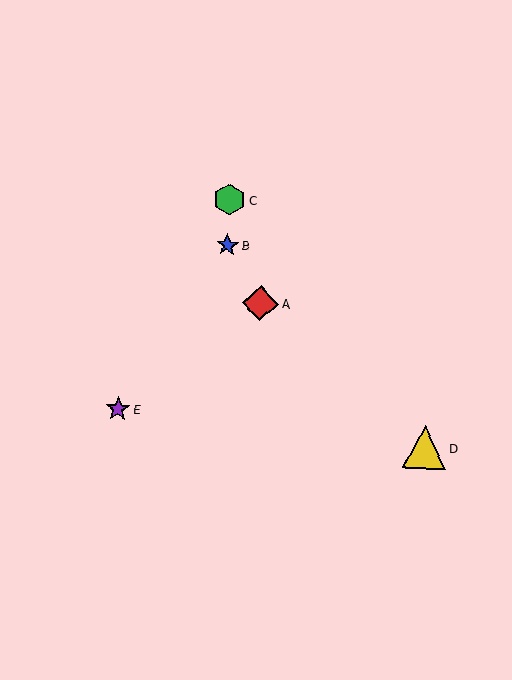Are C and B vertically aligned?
Yes, both are at x≈230.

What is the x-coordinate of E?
Object E is at x≈118.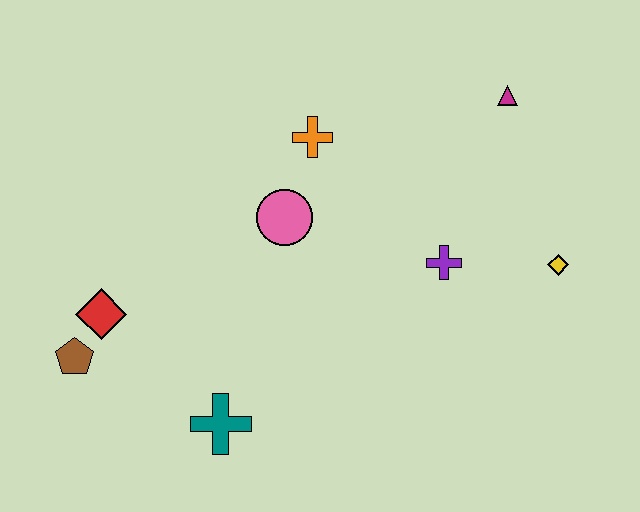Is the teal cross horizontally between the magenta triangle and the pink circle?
No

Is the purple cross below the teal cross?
No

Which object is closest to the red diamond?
The brown pentagon is closest to the red diamond.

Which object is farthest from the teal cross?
The magenta triangle is farthest from the teal cross.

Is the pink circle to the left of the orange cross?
Yes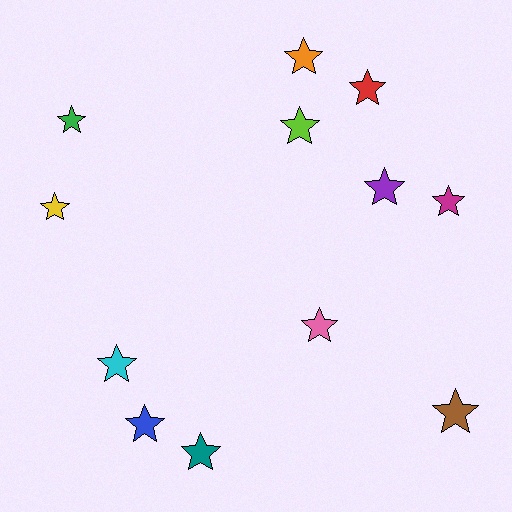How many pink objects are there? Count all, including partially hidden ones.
There is 1 pink object.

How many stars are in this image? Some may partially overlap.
There are 12 stars.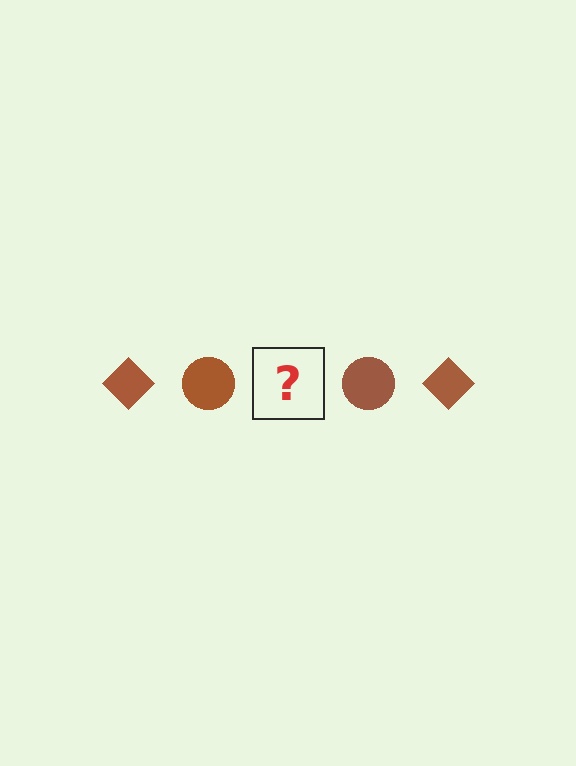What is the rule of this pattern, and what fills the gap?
The rule is that the pattern cycles through diamond, circle shapes in brown. The gap should be filled with a brown diamond.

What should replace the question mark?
The question mark should be replaced with a brown diamond.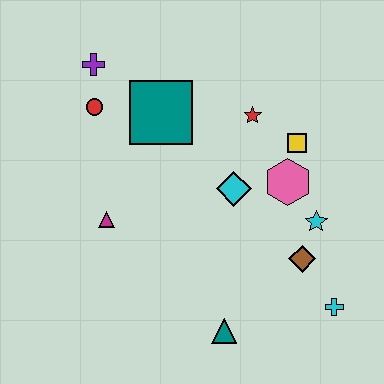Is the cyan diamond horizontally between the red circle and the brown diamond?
Yes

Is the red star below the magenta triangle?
No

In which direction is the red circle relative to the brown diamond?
The red circle is to the left of the brown diamond.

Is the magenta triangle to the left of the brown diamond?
Yes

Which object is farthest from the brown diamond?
The purple cross is farthest from the brown diamond.